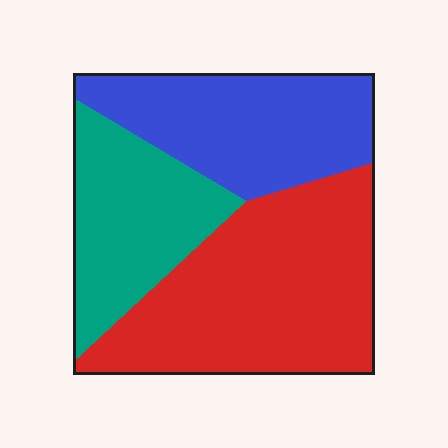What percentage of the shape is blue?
Blue covers roughly 30% of the shape.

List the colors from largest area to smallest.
From largest to smallest: red, blue, teal.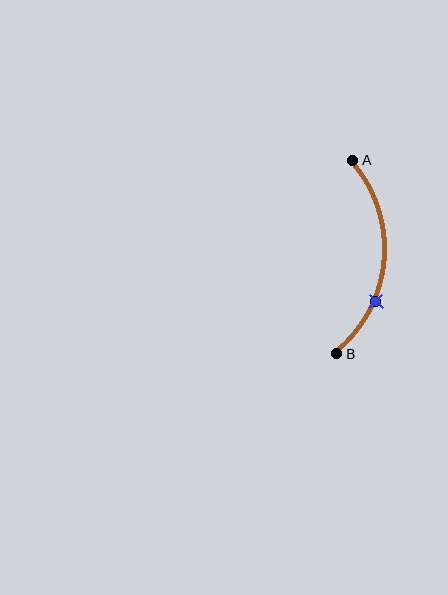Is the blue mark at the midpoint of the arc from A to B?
No. The blue mark lies on the arc but is closer to endpoint B. The arc midpoint would be at the point on the curve equidistant along the arc from both A and B.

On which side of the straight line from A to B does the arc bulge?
The arc bulges to the right of the straight line connecting A and B.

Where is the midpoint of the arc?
The arc midpoint is the point on the curve farthest from the straight line joining A and B. It sits to the right of that line.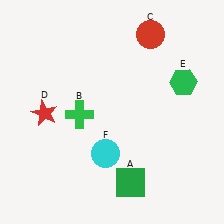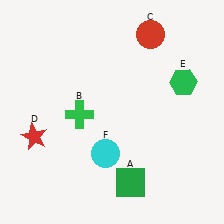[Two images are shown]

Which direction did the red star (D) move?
The red star (D) moved down.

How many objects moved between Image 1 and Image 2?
1 object moved between the two images.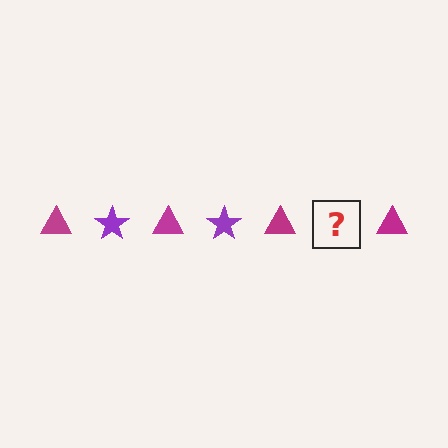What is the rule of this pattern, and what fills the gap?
The rule is that the pattern alternates between magenta triangle and purple star. The gap should be filled with a purple star.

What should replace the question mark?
The question mark should be replaced with a purple star.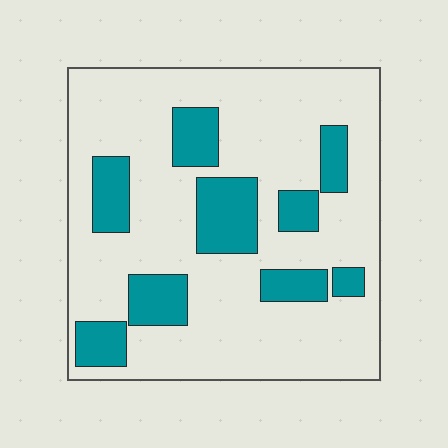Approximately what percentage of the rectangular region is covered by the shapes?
Approximately 25%.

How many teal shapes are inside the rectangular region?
9.